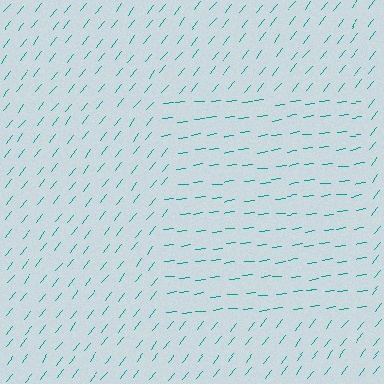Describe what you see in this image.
The image is filled with small teal line segments. A rectangle region in the image has lines oriented differently from the surrounding lines, creating a visible texture boundary.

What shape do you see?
I see a rectangle.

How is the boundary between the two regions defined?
The boundary is defined purely by a change in line orientation (approximately 45 degrees difference). All lines are the same color and thickness.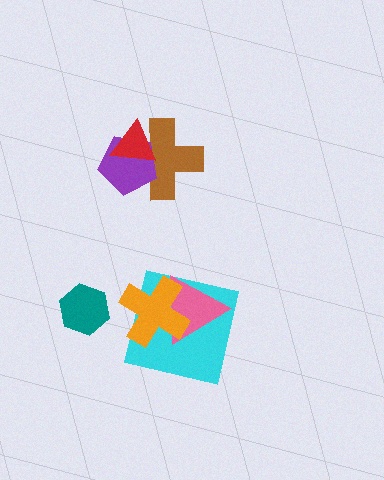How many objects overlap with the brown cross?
2 objects overlap with the brown cross.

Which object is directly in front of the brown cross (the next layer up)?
The purple pentagon is directly in front of the brown cross.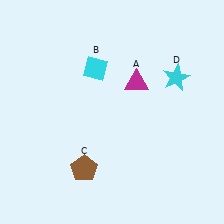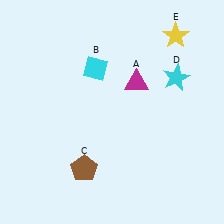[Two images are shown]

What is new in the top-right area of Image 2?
A yellow star (E) was added in the top-right area of Image 2.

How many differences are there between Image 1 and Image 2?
There is 1 difference between the two images.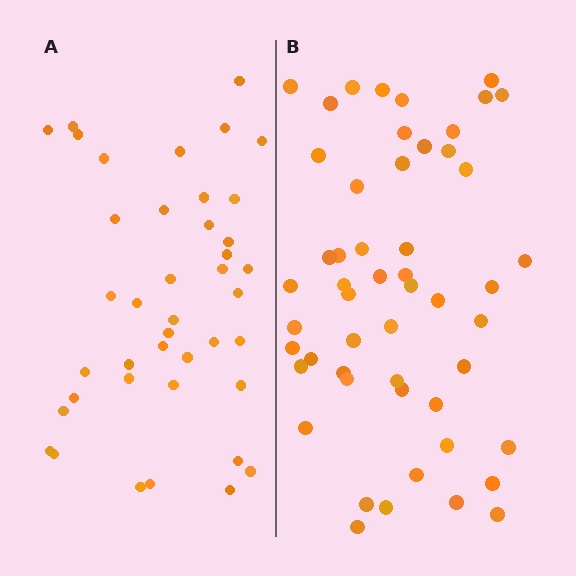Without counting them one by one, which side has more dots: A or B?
Region B (the right region) has more dots.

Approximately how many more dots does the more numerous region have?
Region B has roughly 12 or so more dots than region A.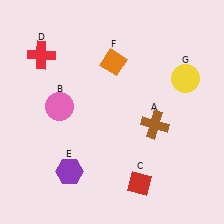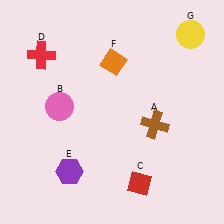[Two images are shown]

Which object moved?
The yellow circle (G) moved up.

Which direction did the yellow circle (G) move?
The yellow circle (G) moved up.